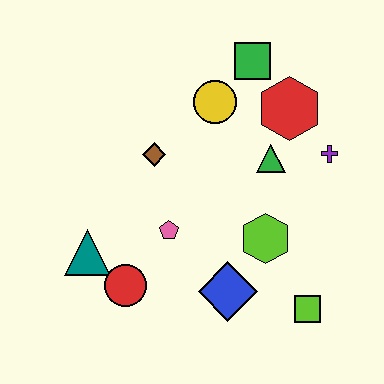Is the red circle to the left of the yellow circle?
Yes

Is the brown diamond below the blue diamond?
No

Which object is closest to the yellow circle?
The green square is closest to the yellow circle.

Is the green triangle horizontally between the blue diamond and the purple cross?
Yes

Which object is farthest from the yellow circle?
The lime square is farthest from the yellow circle.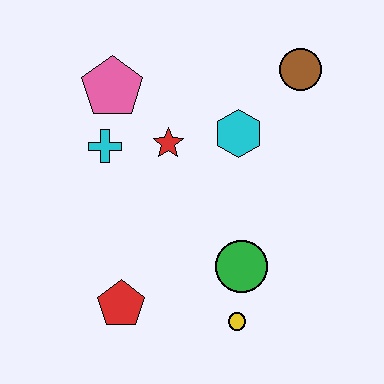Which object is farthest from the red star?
The yellow circle is farthest from the red star.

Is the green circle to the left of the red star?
No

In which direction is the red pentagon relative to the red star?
The red pentagon is below the red star.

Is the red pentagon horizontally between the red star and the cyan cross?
Yes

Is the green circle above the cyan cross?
No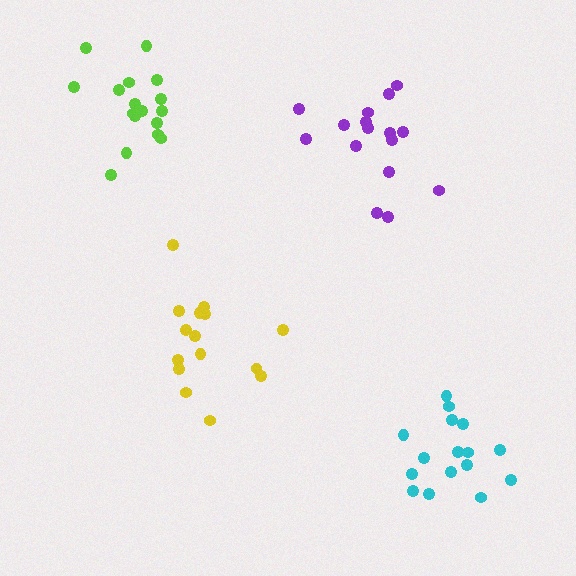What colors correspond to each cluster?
The clusters are colored: cyan, yellow, purple, lime.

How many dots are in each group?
Group 1: 16 dots, Group 2: 15 dots, Group 3: 16 dots, Group 4: 17 dots (64 total).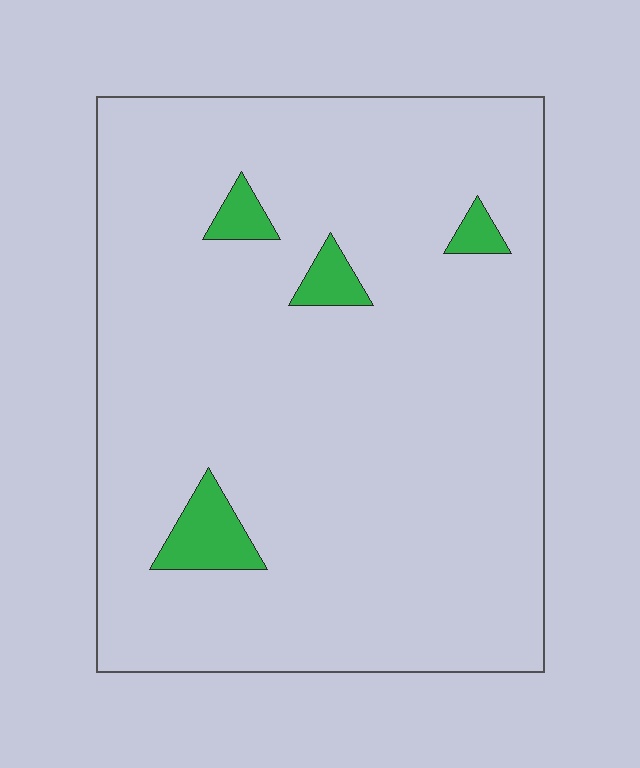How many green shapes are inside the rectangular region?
4.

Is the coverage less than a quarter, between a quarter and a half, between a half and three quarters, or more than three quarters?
Less than a quarter.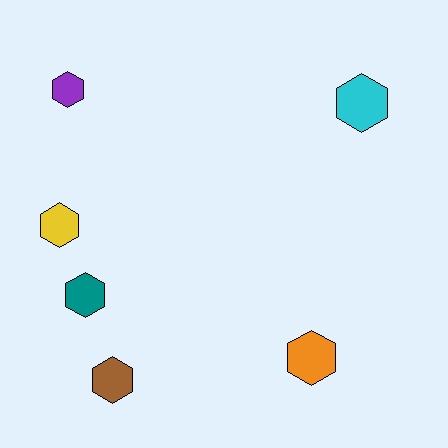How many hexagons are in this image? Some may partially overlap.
There are 6 hexagons.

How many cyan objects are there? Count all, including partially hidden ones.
There is 1 cyan object.